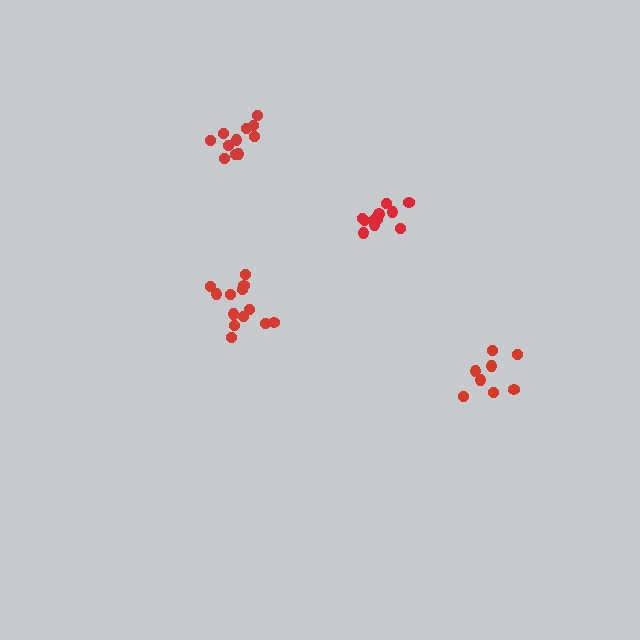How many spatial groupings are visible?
There are 4 spatial groupings.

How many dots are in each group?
Group 1: 13 dots, Group 2: 8 dots, Group 3: 11 dots, Group 4: 11 dots (43 total).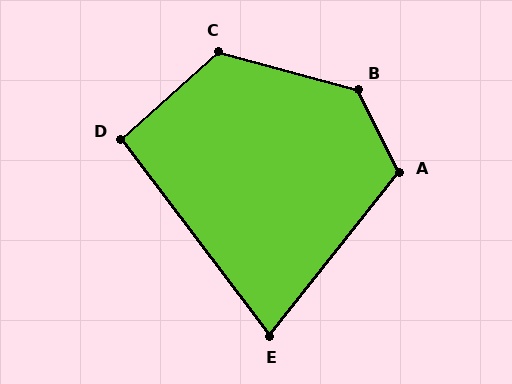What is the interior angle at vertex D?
Approximately 95 degrees (approximately right).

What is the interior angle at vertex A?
Approximately 115 degrees (obtuse).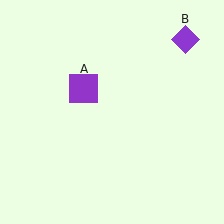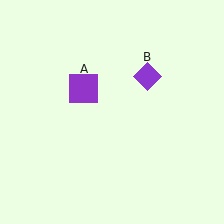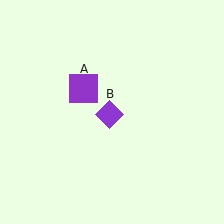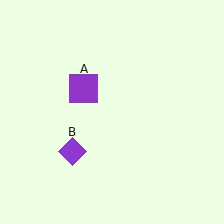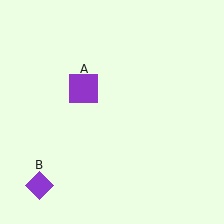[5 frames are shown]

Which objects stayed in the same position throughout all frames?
Purple square (object A) remained stationary.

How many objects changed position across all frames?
1 object changed position: purple diamond (object B).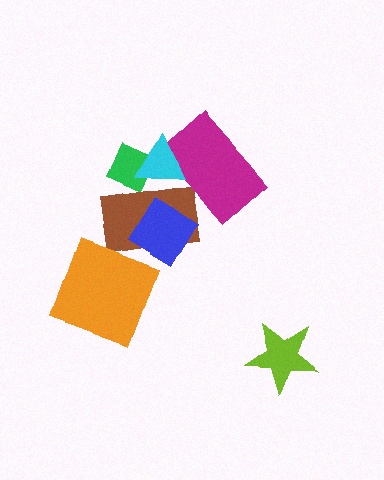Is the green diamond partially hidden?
Yes, it is partially covered by another shape.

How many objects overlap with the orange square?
0 objects overlap with the orange square.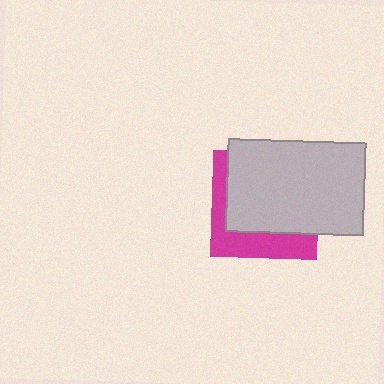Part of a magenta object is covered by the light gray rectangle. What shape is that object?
It is a square.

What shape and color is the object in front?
The object in front is a light gray rectangle.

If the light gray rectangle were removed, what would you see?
You would see the complete magenta square.